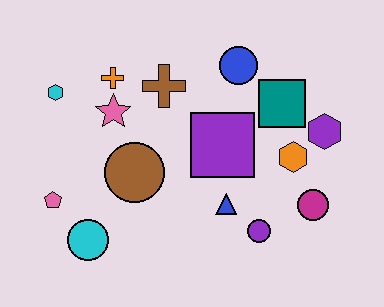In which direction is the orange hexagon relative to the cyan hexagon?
The orange hexagon is to the right of the cyan hexagon.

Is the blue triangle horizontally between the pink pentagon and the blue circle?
Yes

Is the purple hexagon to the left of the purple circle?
No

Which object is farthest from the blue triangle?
The cyan hexagon is farthest from the blue triangle.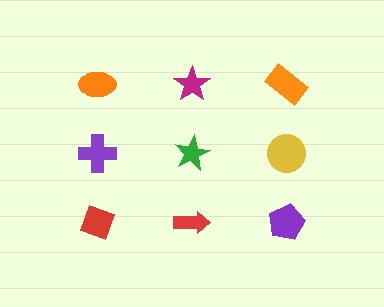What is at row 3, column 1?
A red diamond.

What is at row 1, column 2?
A magenta star.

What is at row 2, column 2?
A green star.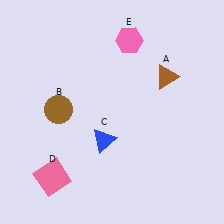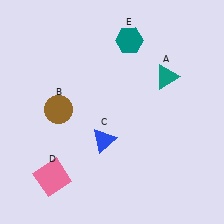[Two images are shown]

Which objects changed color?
A changed from brown to teal. E changed from pink to teal.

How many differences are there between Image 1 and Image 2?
There are 2 differences between the two images.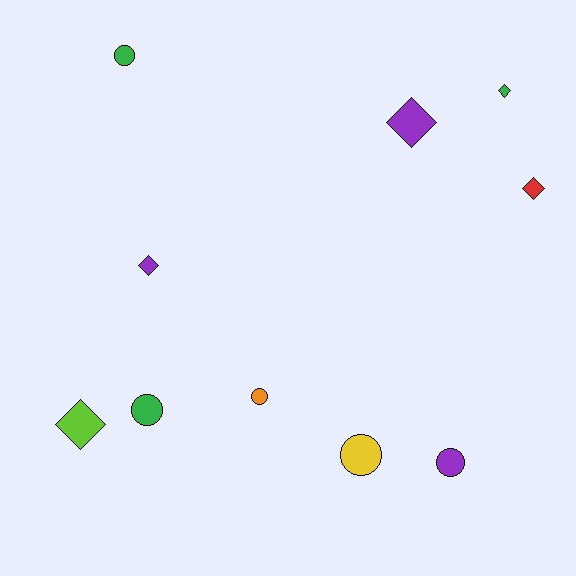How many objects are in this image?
There are 10 objects.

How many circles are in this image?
There are 5 circles.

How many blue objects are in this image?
There are no blue objects.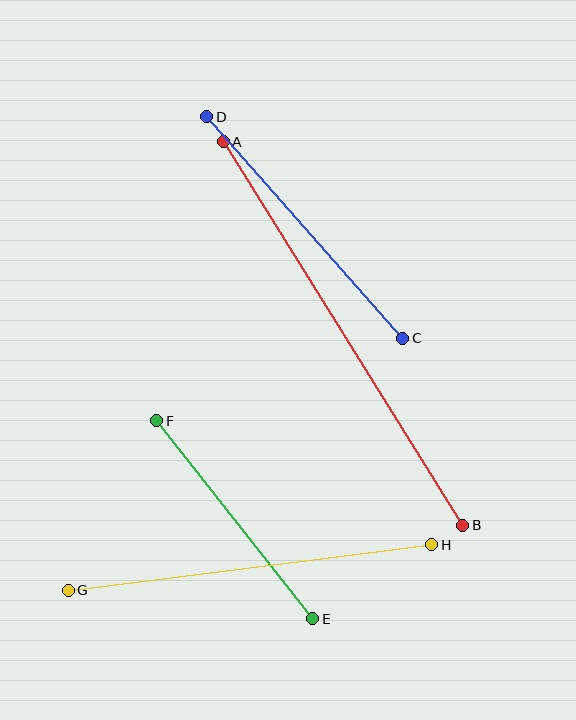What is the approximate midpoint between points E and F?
The midpoint is at approximately (235, 520) pixels.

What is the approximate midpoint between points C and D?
The midpoint is at approximately (305, 228) pixels.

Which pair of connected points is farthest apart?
Points A and B are farthest apart.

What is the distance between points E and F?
The distance is approximately 252 pixels.